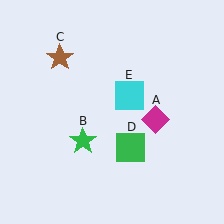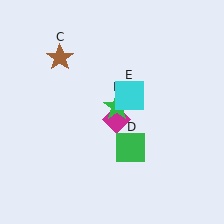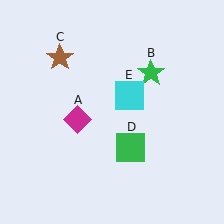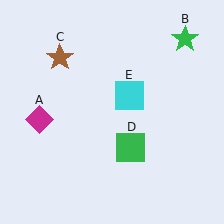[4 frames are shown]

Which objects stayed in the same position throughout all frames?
Brown star (object C) and green square (object D) and cyan square (object E) remained stationary.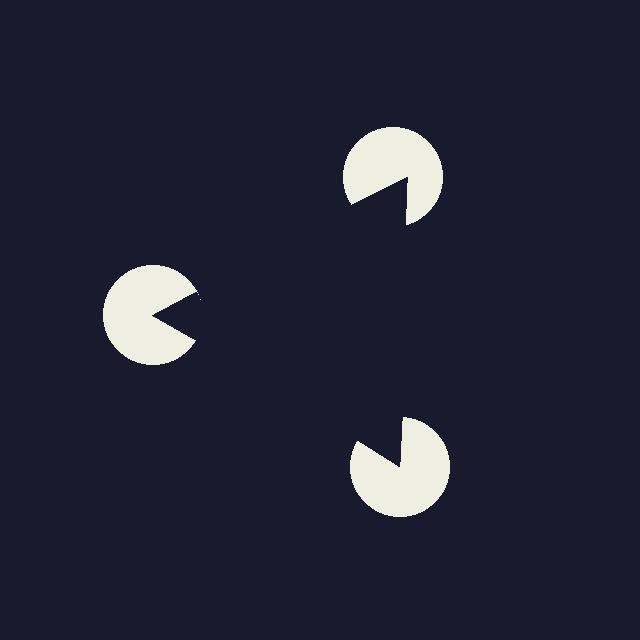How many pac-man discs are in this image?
There are 3 — one at each vertex of the illusory triangle.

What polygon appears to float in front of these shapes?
An illusory triangle — its edges are inferred from the aligned wedge cuts in the pac-man discs, not physically drawn.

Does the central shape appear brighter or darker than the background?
It typically appears slightly darker than the background, even though no actual brightness change is drawn.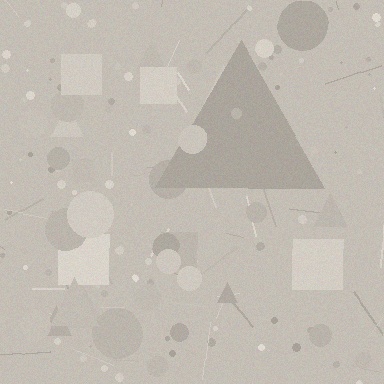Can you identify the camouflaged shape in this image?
The camouflaged shape is a triangle.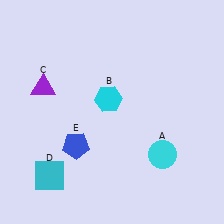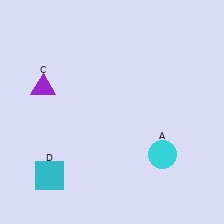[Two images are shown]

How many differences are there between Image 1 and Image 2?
There are 2 differences between the two images.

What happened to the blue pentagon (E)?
The blue pentagon (E) was removed in Image 2. It was in the bottom-left area of Image 1.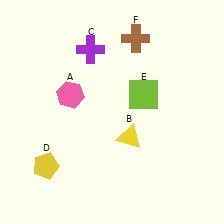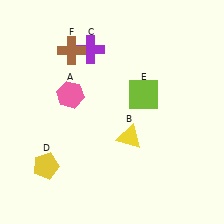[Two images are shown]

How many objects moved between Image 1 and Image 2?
1 object moved between the two images.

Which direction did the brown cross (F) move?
The brown cross (F) moved left.